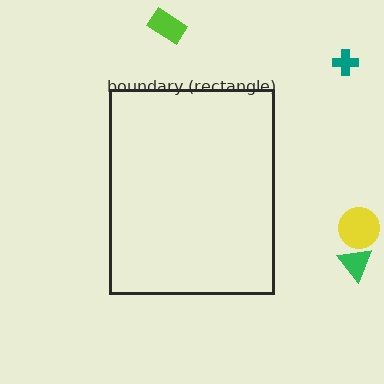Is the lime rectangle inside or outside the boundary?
Outside.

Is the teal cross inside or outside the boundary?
Outside.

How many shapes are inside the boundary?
0 inside, 4 outside.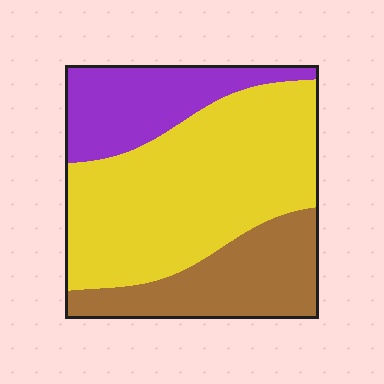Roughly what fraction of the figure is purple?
Purple covers roughly 20% of the figure.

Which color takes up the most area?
Yellow, at roughly 55%.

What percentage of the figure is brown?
Brown takes up about one quarter (1/4) of the figure.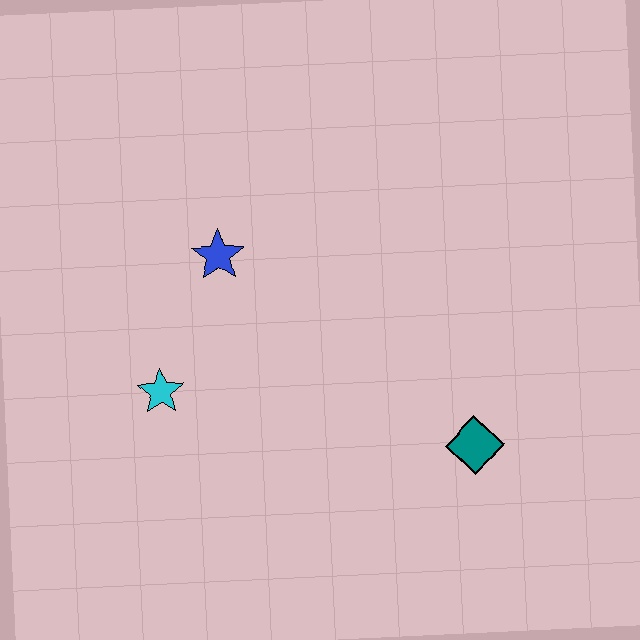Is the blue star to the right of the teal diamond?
No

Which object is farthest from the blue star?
The teal diamond is farthest from the blue star.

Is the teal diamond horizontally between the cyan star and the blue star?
No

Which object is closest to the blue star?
The cyan star is closest to the blue star.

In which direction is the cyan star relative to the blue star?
The cyan star is below the blue star.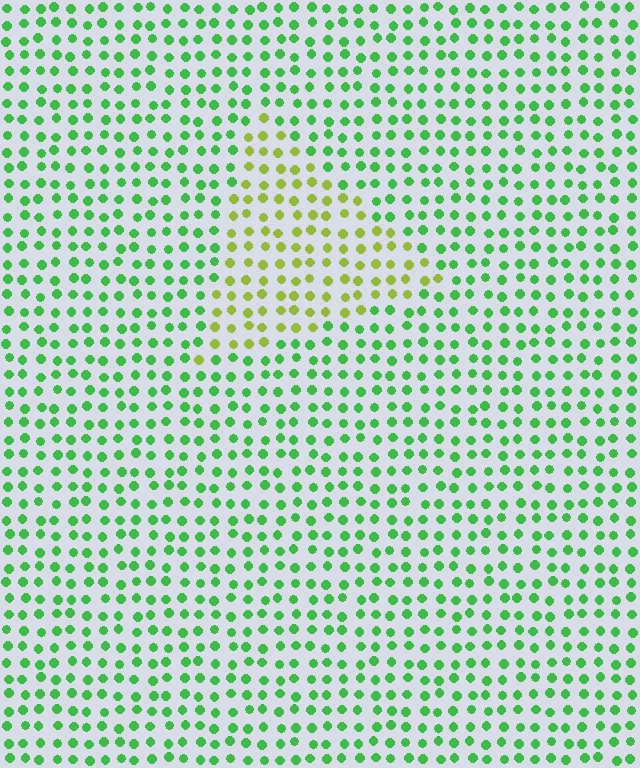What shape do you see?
I see a triangle.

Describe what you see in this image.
The image is filled with small green elements in a uniform arrangement. A triangle-shaped region is visible where the elements are tinted to a slightly different hue, forming a subtle color boundary.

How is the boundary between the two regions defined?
The boundary is defined purely by a slight shift in hue (about 45 degrees). Spacing, size, and orientation are identical on both sides.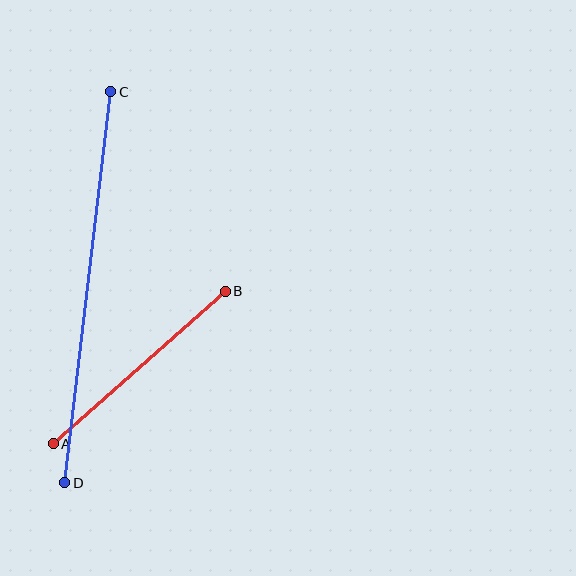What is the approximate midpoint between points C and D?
The midpoint is at approximately (88, 287) pixels.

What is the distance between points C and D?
The distance is approximately 393 pixels.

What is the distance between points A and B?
The distance is approximately 229 pixels.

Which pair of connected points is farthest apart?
Points C and D are farthest apart.